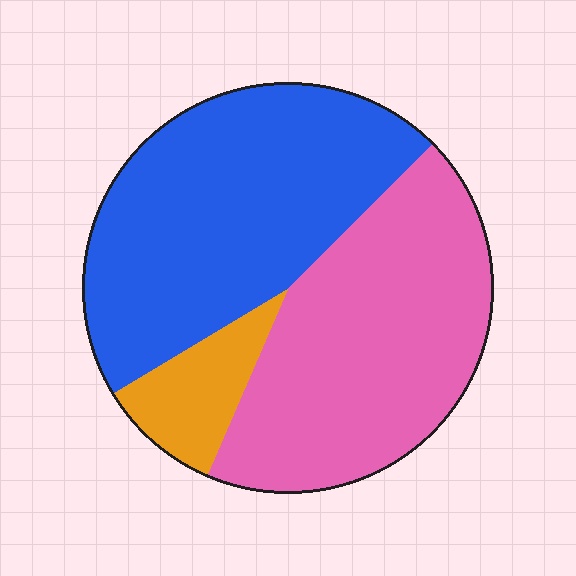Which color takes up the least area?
Orange, at roughly 10%.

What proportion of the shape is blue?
Blue covers about 45% of the shape.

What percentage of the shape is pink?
Pink takes up about two fifths (2/5) of the shape.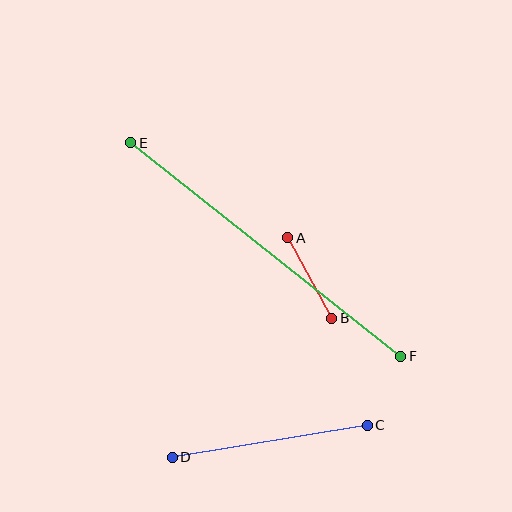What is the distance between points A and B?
The distance is approximately 92 pixels.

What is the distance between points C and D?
The distance is approximately 197 pixels.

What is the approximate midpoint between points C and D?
The midpoint is at approximately (270, 441) pixels.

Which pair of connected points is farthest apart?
Points E and F are farthest apart.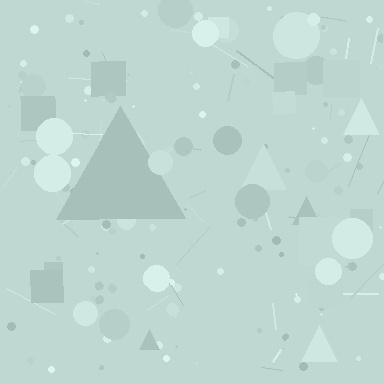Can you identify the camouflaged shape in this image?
The camouflaged shape is a triangle.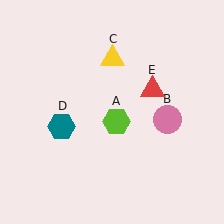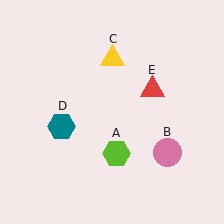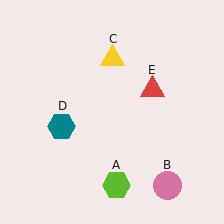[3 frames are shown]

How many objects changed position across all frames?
2 objects changed position: lime hexagon (object A), pink circle (object B).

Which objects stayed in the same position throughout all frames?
Yellow triangle (object C) and teal hexagon (object D) and red triangle (object E) remained stationary.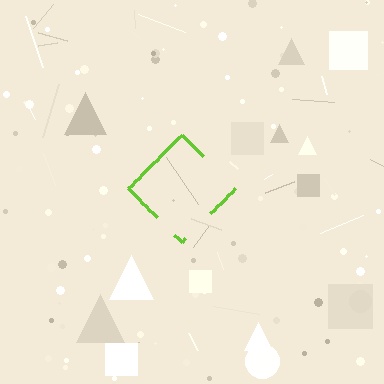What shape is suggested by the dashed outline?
The dashed outline suggests a diamond.